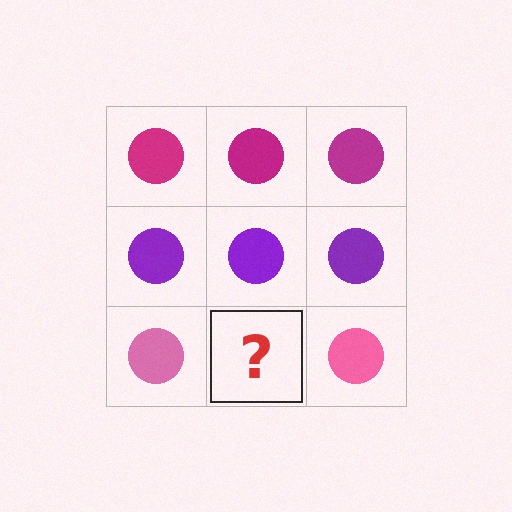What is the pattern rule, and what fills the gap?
The rule is that each row has a consistent color. The gap should be filled with a pink circle.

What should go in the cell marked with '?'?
The missing cell should contain a pink circle.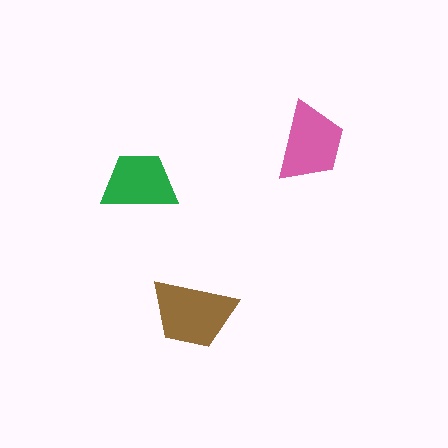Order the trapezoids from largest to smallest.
the brown one, the pink one, the green one.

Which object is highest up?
The pink trapezoid is topmost.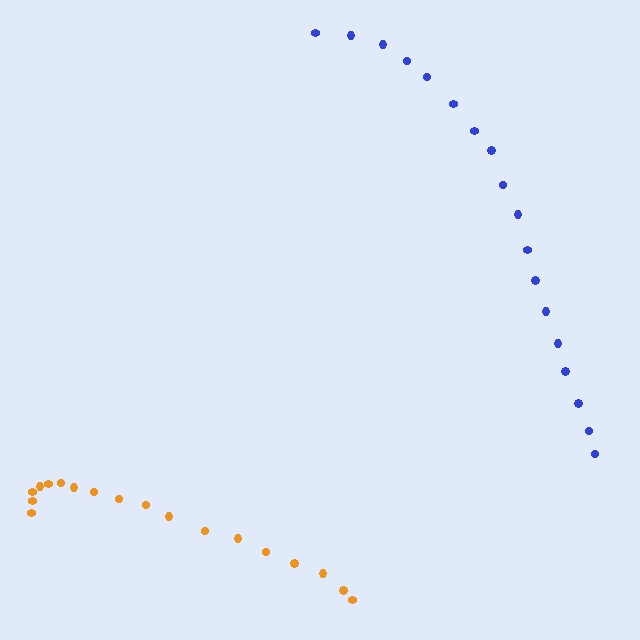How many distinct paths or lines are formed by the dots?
There are 2 distinct paths.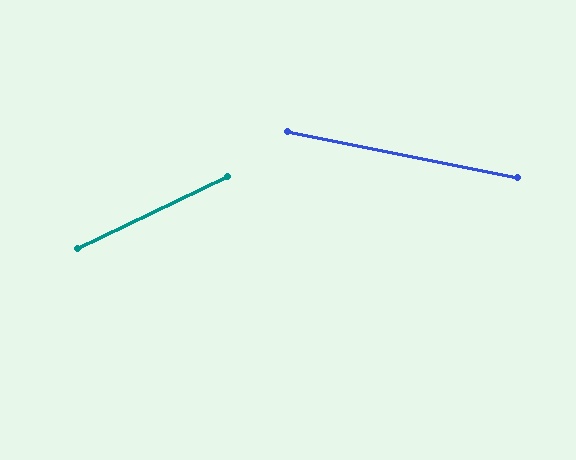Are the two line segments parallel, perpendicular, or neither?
Neither parallel nor perpendicular — they differ by about 37°.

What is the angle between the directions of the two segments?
Approximately 37 degrees.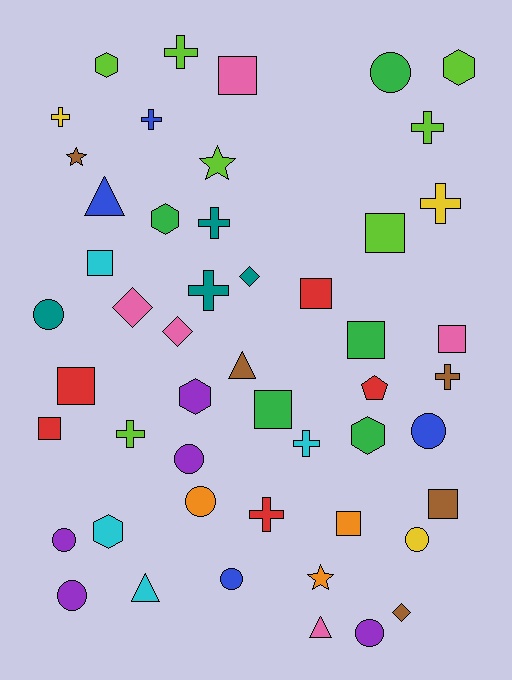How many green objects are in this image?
There are 5 green objects.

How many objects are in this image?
There are 50 objects.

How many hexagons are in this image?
There are 6 hexagons.